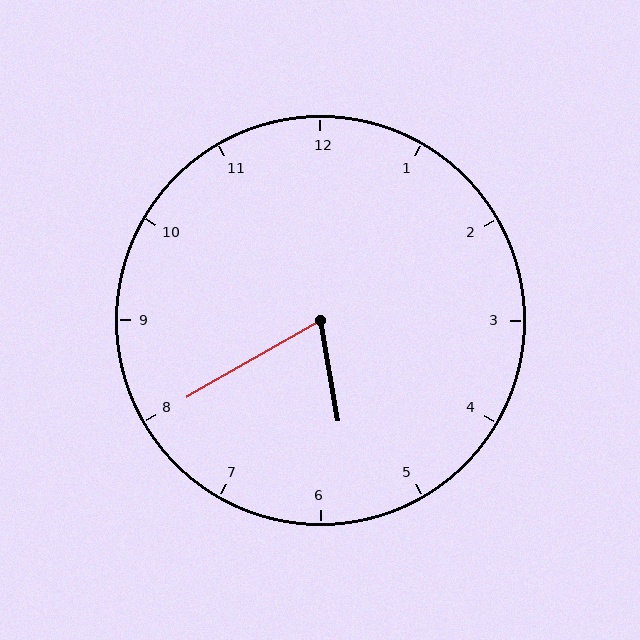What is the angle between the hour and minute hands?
Approximately 70 degrees.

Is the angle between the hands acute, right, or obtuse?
It is acute.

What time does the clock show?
5:40.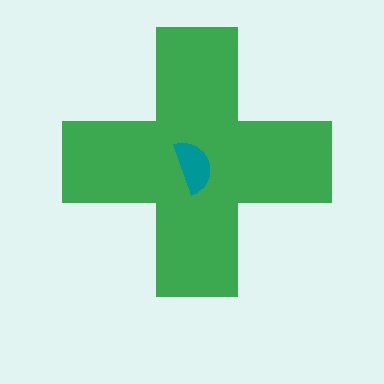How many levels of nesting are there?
2.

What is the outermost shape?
The green cross.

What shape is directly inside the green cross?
The teal semicircle.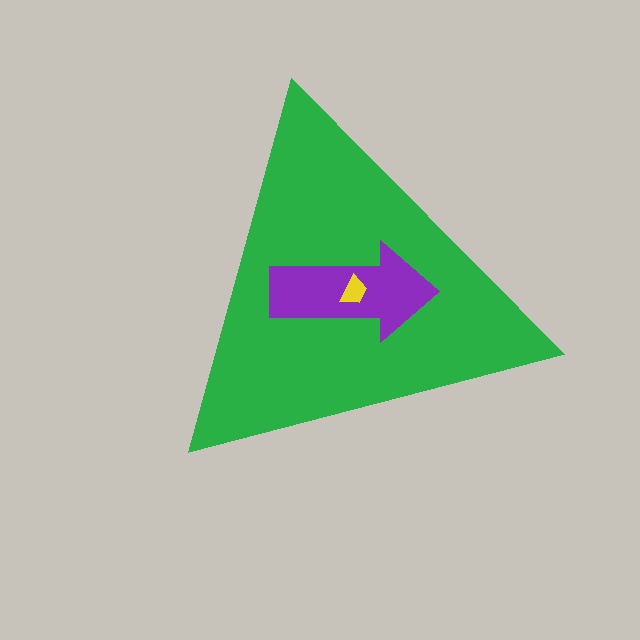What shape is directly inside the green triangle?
The purple arrow.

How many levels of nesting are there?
3.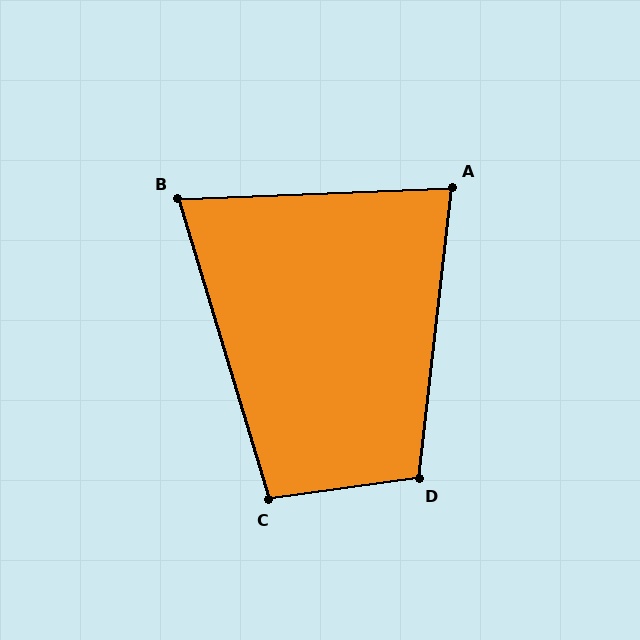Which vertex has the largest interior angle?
D, at approximately 105 degrees.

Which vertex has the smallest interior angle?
B, at approximately 75 degrees.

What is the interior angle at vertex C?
Approximately 99 degrees (obtuse).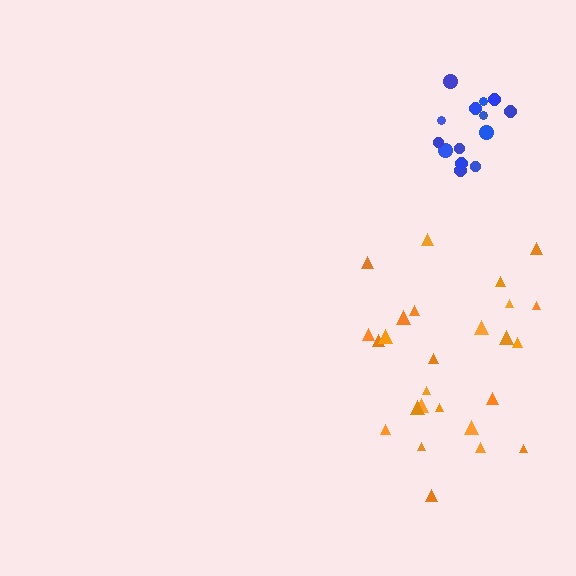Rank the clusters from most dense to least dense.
blue, orange.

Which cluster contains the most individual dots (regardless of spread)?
Orange (27).